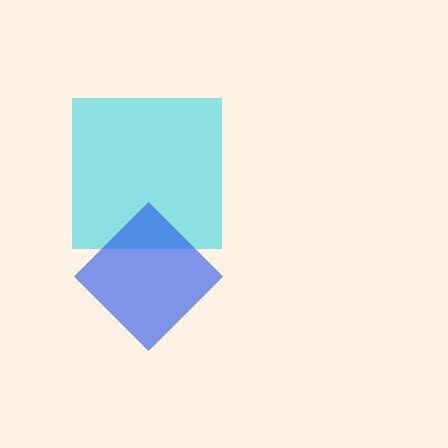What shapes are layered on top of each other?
The layered shapes are: a cyan square, a blue diamond.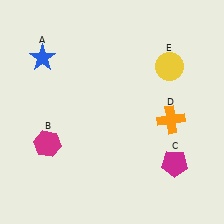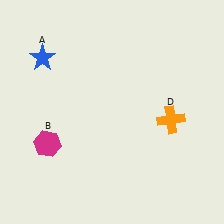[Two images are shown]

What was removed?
The yellow circle (E), the magenta pentagon (C) were removed in Image 2.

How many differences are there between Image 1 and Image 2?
There are 2 differences between the two images.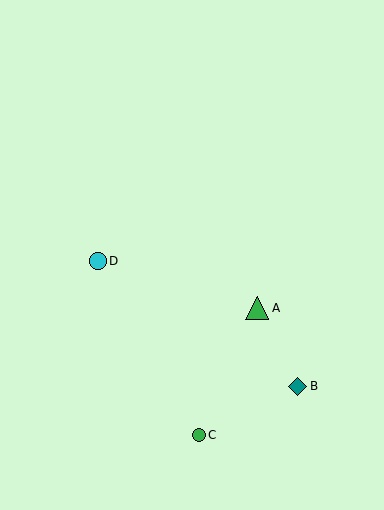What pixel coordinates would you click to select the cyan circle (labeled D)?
Click at (98, 261) to select the cyan circle D.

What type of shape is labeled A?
Shape A is a green triangle.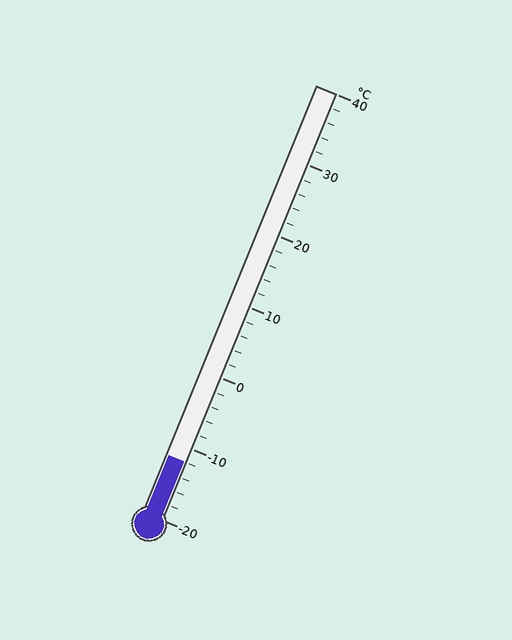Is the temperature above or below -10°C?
The temperature is below -10°C.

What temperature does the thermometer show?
The thermometer shows approximately -12°C.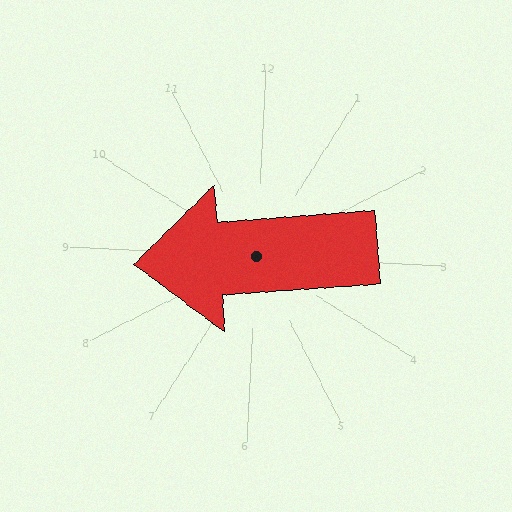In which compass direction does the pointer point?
West.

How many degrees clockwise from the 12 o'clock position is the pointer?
Approximately 263 degrees.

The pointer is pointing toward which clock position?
Roughly 9 o'clock.